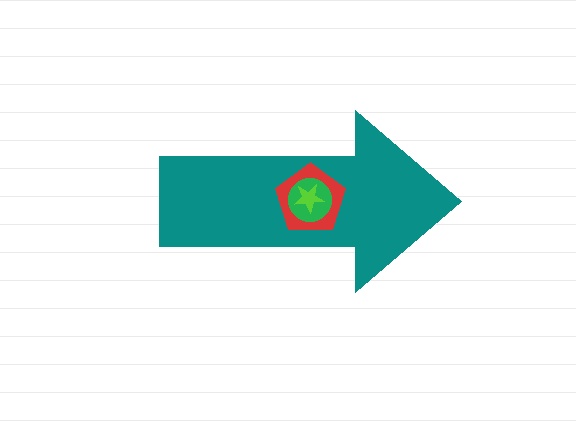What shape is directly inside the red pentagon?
The green circle.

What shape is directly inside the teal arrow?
The red pentagon.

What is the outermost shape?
The teal arrow.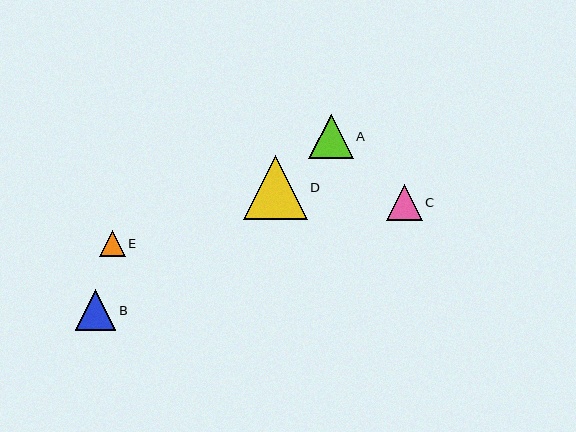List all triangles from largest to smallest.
From largest to smallest: D, A, B, C, E.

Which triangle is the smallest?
Triangle E is the smallest with a size of approximately 26 pixels.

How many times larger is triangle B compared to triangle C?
Triangle B is approximately 1.2 times the size of triangle C.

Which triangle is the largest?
Triangle D is the largest with a size of approximately 63 pixels.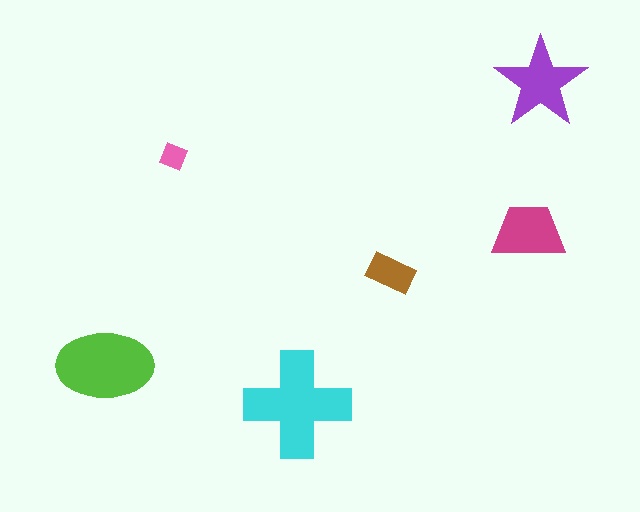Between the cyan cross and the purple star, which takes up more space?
The cyan cross.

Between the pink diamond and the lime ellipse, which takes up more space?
The lime ellipse.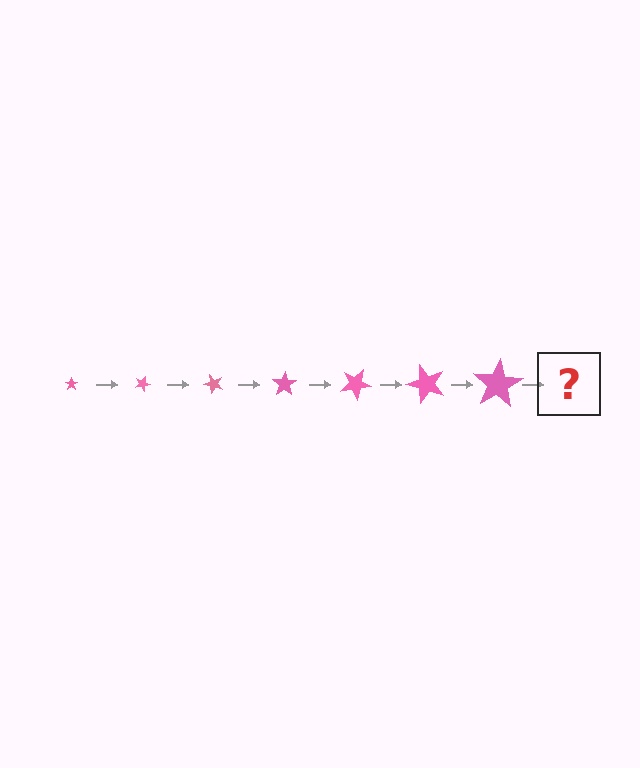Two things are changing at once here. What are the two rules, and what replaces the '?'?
The two rules are that the star grows larger each step and it rotates 25 degrees each step. The '?' should be a star, larger than the previous one and rotated 175 degrees from the start.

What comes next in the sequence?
The next element should be a star, larger than the previous one and rotated 175 degrees from the start.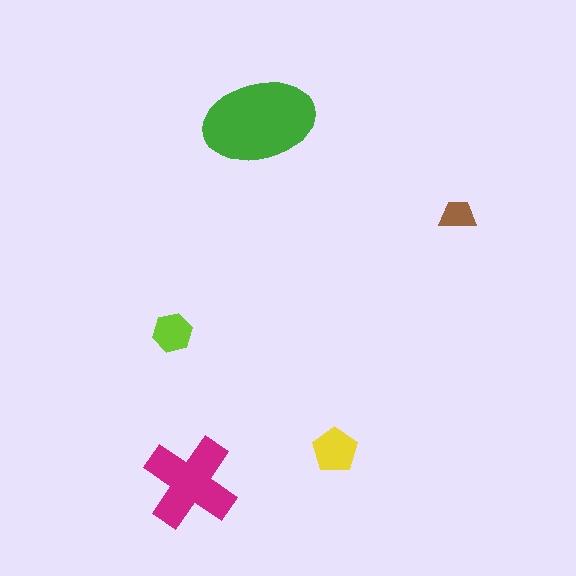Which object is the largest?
The green ellipse.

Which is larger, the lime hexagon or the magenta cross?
The magenta cross.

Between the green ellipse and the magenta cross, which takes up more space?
The green ellipse.